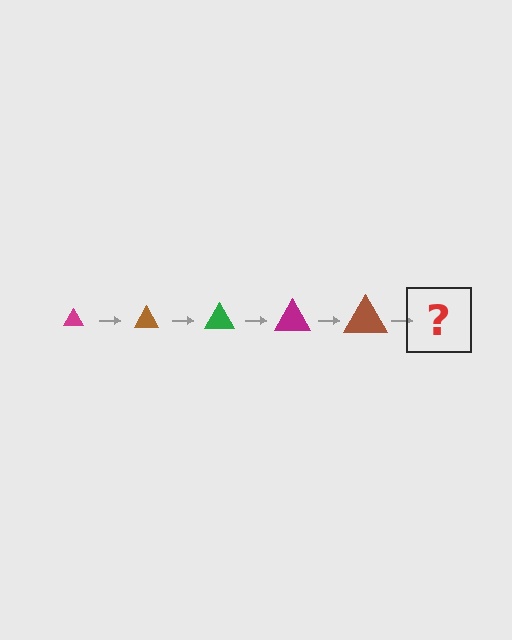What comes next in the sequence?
The next element should be a green triangle, larger than the previous one.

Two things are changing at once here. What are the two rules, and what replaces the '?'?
The two rules are that the triangle grows larger each step and the color cycles through magenta, brown, and green. The '?' should be a green triangle, larger than the previous one.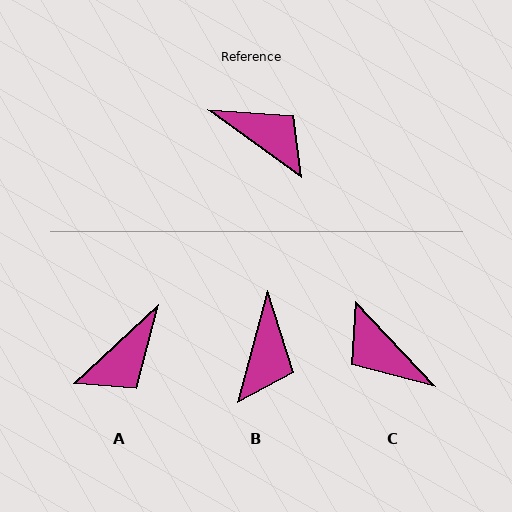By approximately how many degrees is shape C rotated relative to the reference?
Approximately 169 degrees counter-clockwise.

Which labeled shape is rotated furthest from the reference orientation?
C, about 169 degrees away.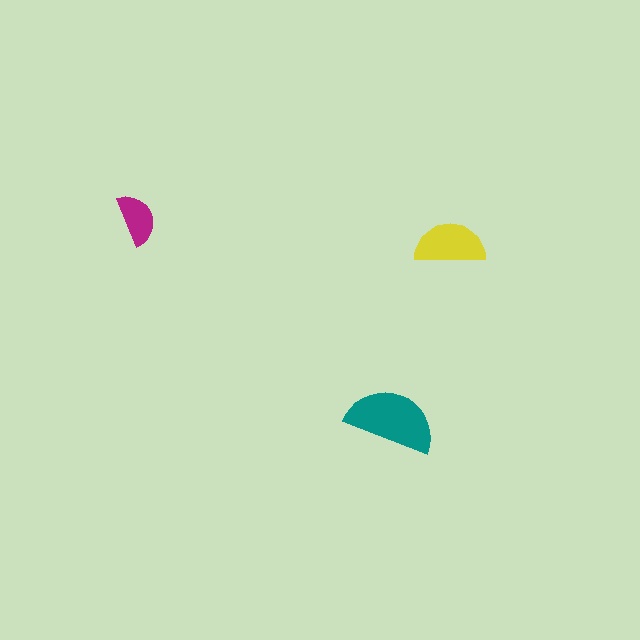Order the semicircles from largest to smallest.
the teal one, the yellow one, the magenta one.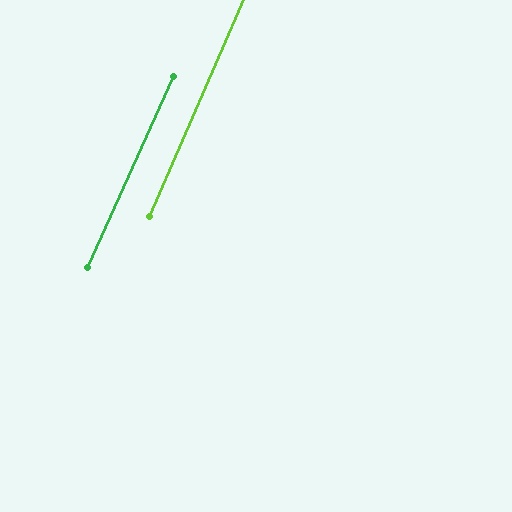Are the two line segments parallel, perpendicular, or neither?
Parallel — their directions differ by only 0.7°.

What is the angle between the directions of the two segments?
Approximately 1 degree.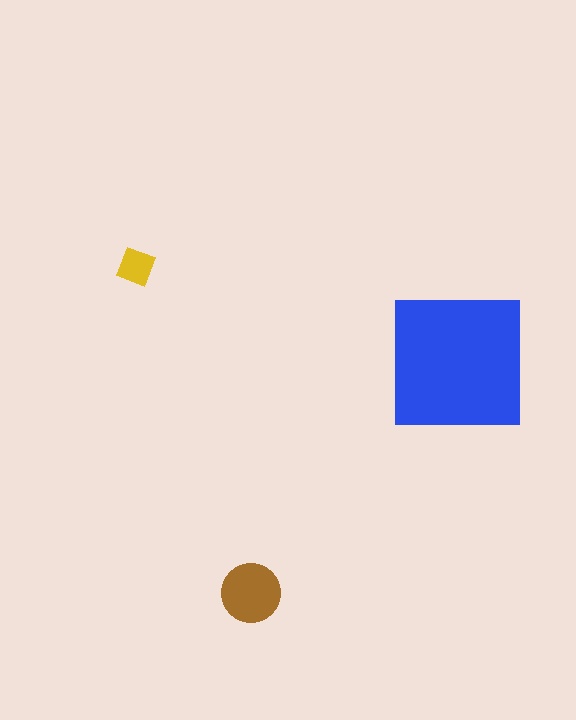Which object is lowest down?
The brown circle is bottommost.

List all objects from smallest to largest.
The yellow diamond, the brown circle, the blue square.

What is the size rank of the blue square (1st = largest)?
1st.